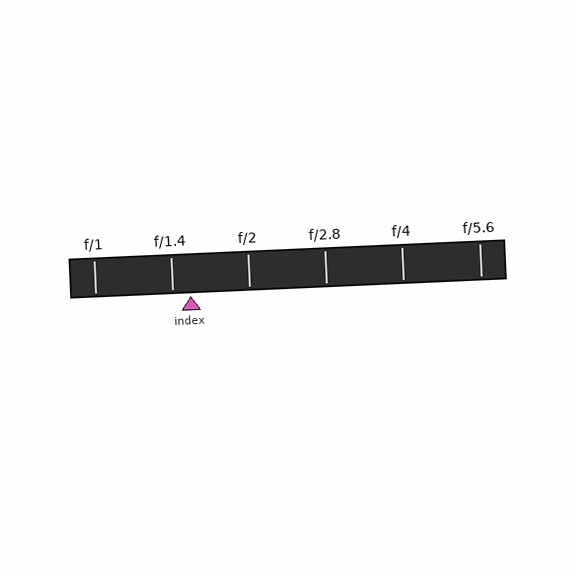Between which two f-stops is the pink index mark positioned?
The index mark is between f/1.4 and f/2.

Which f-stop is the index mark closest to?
The index mark is closest to f/1.4.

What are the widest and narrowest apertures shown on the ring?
The widest aperture shown is f/1 and the narrowest is f/5.6.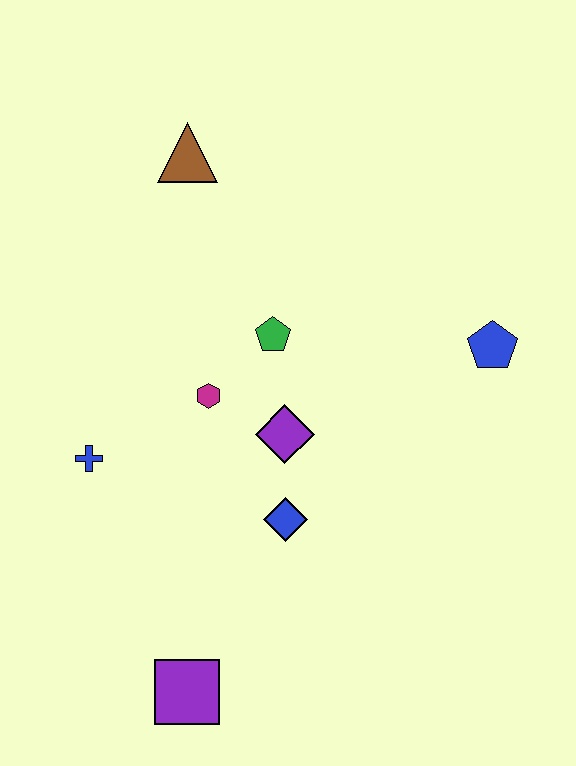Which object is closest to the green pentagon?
The magenta hexagon is closest to the green pentagon.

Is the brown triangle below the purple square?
No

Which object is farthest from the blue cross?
The blue pentagon is farthest from the blue cross.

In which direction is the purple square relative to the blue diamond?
The purple square is below the blue diamond.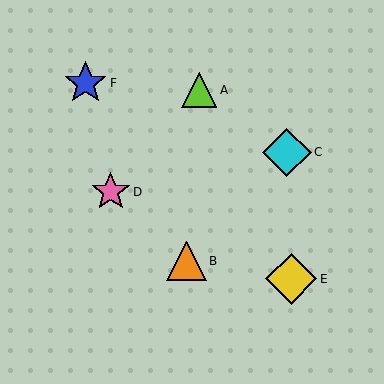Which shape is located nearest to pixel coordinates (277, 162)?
The cyan diamond (labeled C) at (287, 152) is nearest to that location.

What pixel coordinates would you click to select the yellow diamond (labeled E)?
Click at (291, 279) to select the yellow diamond E.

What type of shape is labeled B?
Shape B is an orange triangle.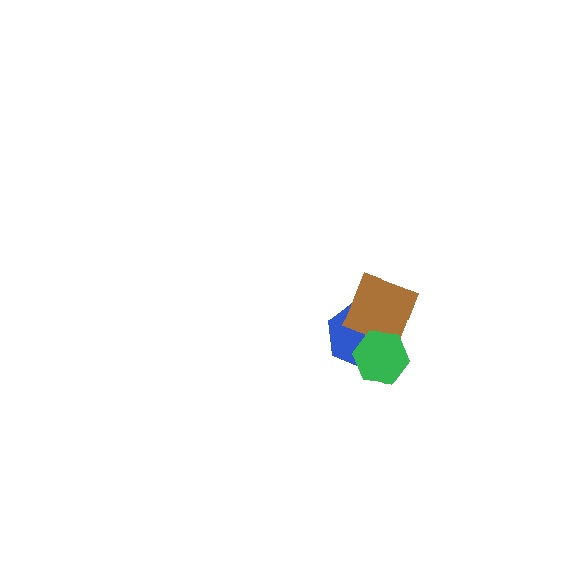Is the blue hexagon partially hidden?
Yes, it is partially covered by another shape.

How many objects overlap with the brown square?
2 objects overlap with the brown square.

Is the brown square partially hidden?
Yes, it is partially covered by another shape.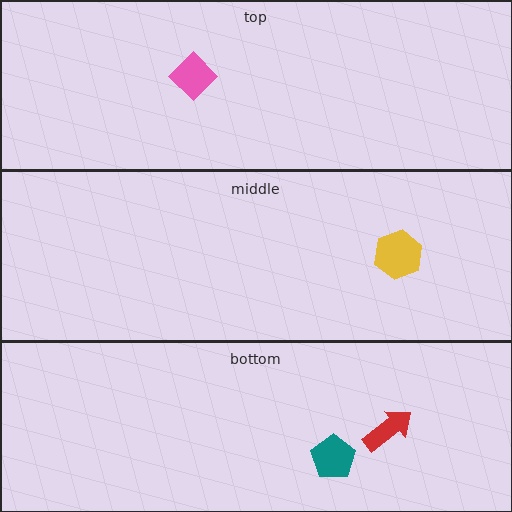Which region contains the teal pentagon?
The bottom region.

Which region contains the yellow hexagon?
The middle region.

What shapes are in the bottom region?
The teal pentagon, the red arrow.